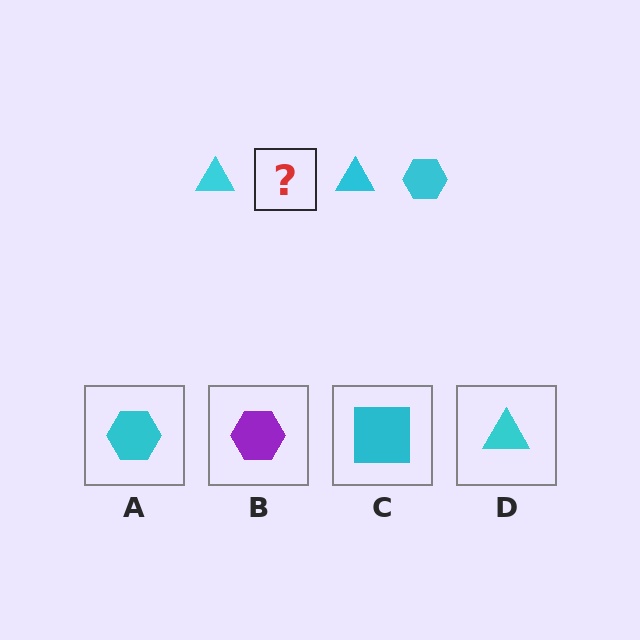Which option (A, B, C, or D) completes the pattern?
A.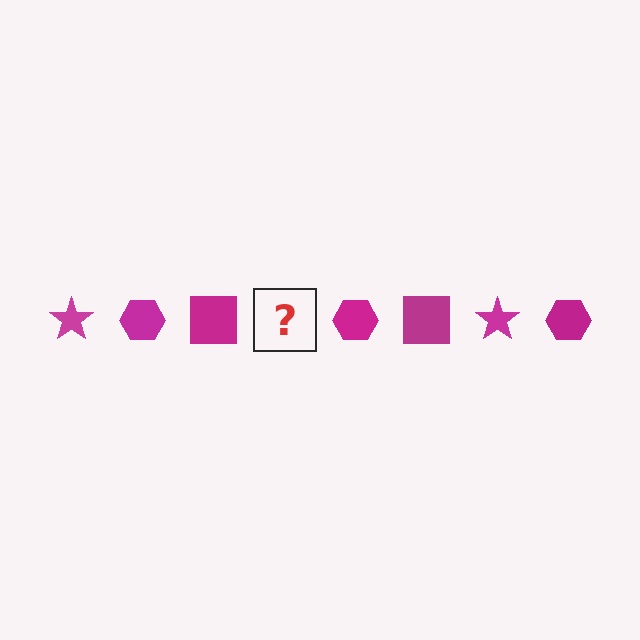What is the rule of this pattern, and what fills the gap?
The rule is that the pattern cycles through star, hexagon, square shapes in magenta. The gap should be filled with a magenta star.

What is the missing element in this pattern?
The missing element is a magenta star.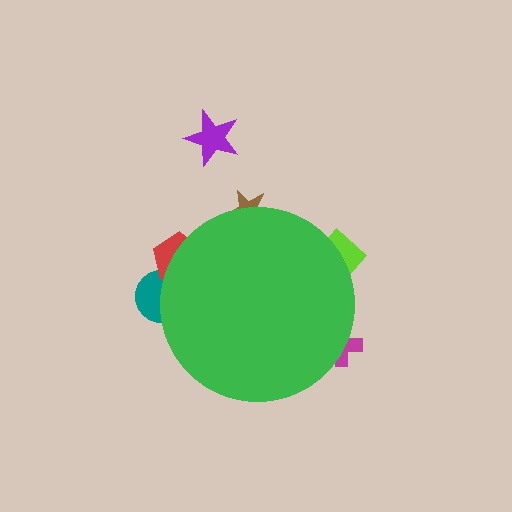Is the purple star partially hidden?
No, the purple star is fully visible.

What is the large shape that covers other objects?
A green circle.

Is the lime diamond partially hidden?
Yes, the lime diamond is partially hidden behind the green circle.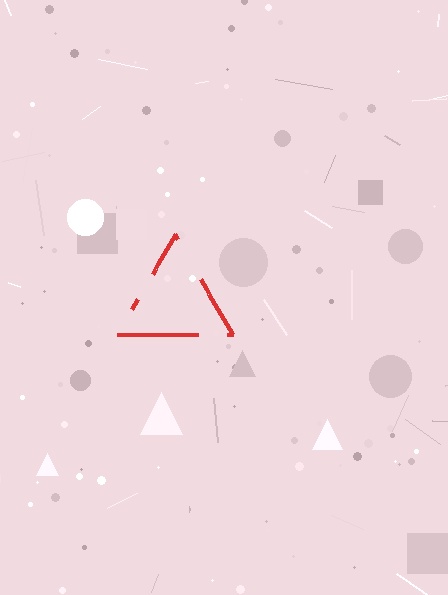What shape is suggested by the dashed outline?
The dashed outline suggests a triangle.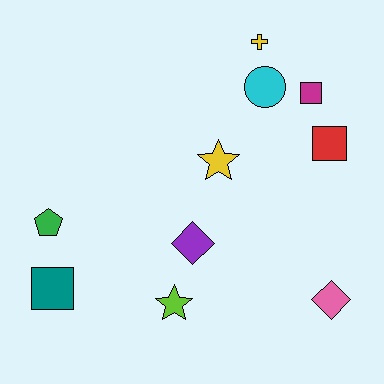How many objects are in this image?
There are 10 objects.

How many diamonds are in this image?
There are 2 diamonds.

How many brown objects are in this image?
There are no brown objects.